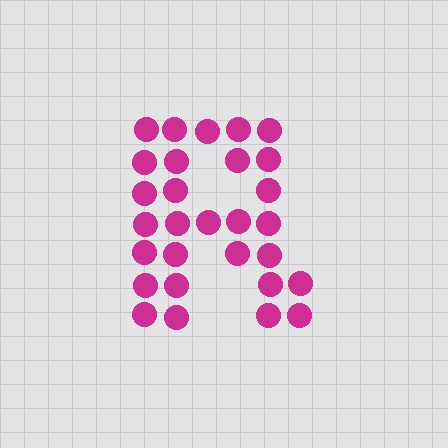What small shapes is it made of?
It is made of small circles.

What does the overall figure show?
The overall figure shows the letter R.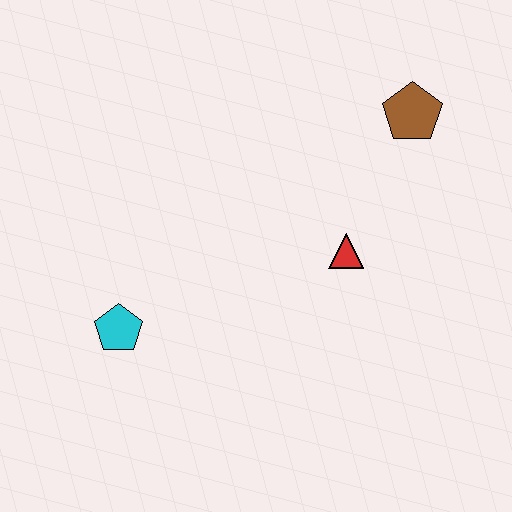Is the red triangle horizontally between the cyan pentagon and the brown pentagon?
Yes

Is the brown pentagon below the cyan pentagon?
No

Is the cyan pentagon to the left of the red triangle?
Yes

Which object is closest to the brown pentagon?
The red triangle is closest to the brown pentagon.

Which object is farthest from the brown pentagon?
The cyan pentagon is farthest from the brown pentagon.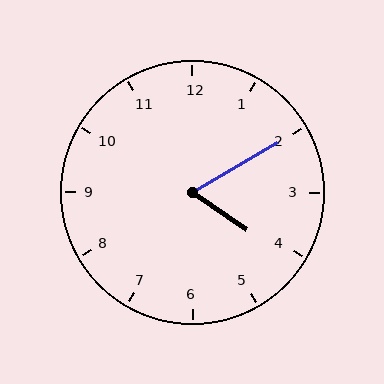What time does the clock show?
4:10.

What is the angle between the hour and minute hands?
Approximately 65 degrees.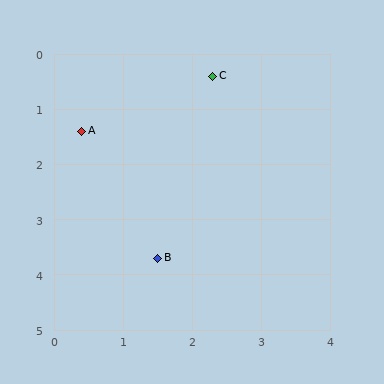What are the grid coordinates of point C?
Point C is at approximately (2.3, 0.4).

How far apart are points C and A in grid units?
Points C and A are about 2.1 grid units apart.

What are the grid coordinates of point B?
Point B is at approximately (1.5, 3.7).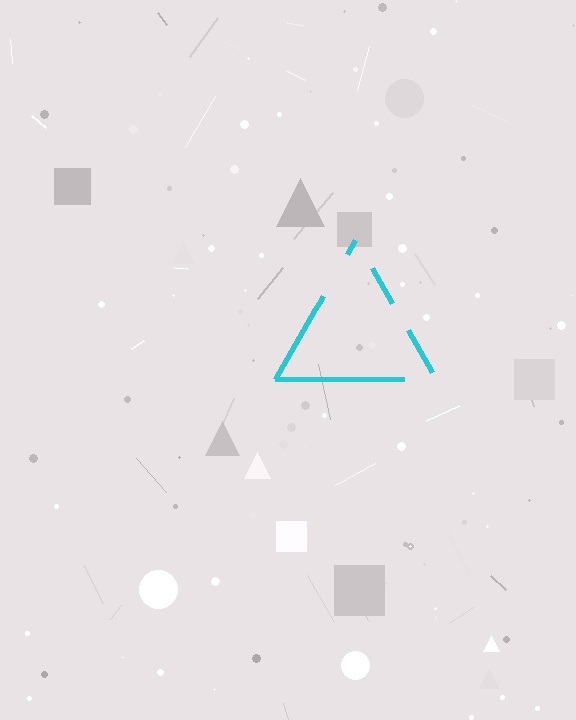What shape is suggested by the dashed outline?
The dashed outline suggests a triangle.